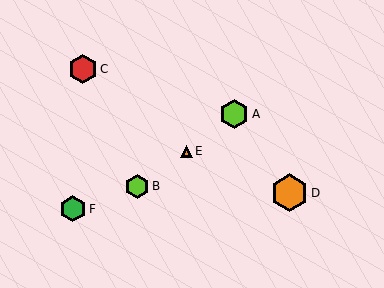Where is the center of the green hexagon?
The center of the green hexagon is at (73, 209).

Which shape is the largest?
The orange hexagon (labeled D) is the largest.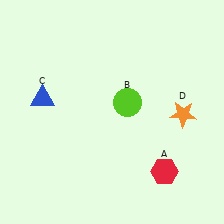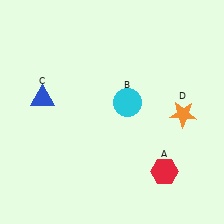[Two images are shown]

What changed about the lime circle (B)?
In Image 1, B is lime. In Image 2, it changed to cyan.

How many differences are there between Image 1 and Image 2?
There is 1 difference between the two images.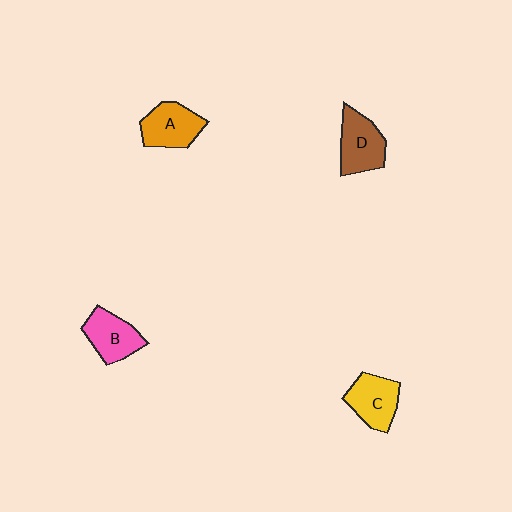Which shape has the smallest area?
Shape B (pink).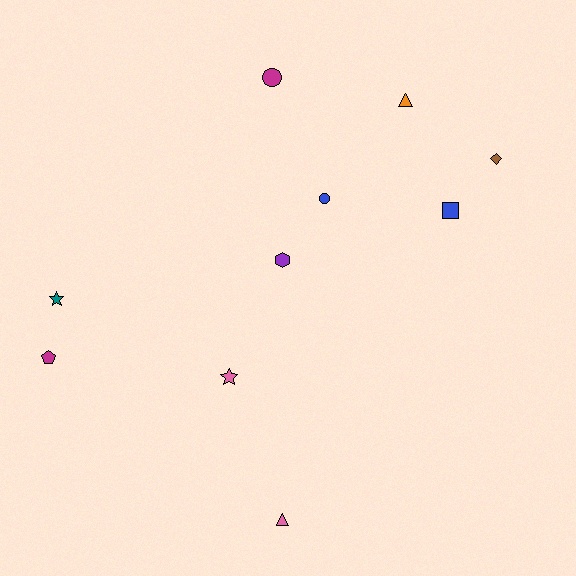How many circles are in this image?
There are 2 circles.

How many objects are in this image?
There are 10 objects.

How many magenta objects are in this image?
There are 2 magenta objects.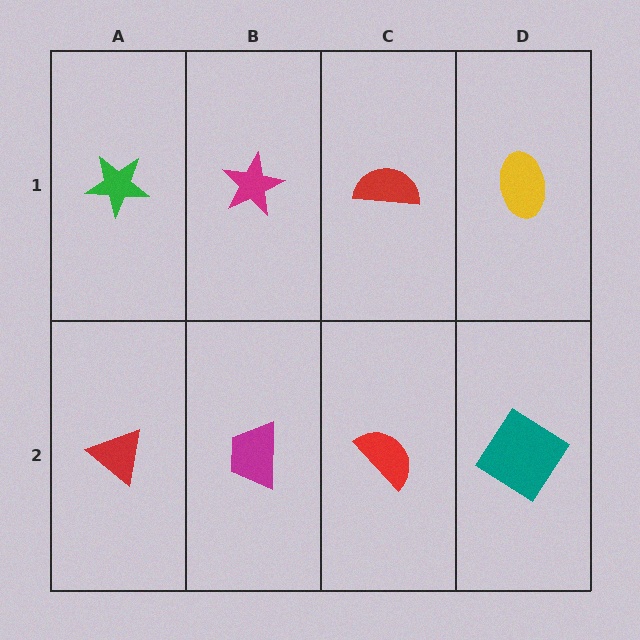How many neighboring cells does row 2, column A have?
2.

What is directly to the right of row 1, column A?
A magenta star.